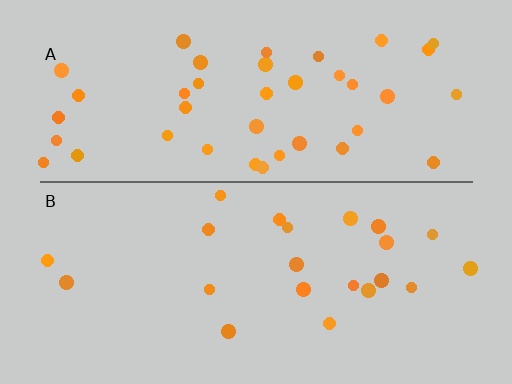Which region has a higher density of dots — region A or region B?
A (the top).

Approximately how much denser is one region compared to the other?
Approximately 1.9× — region A over region B.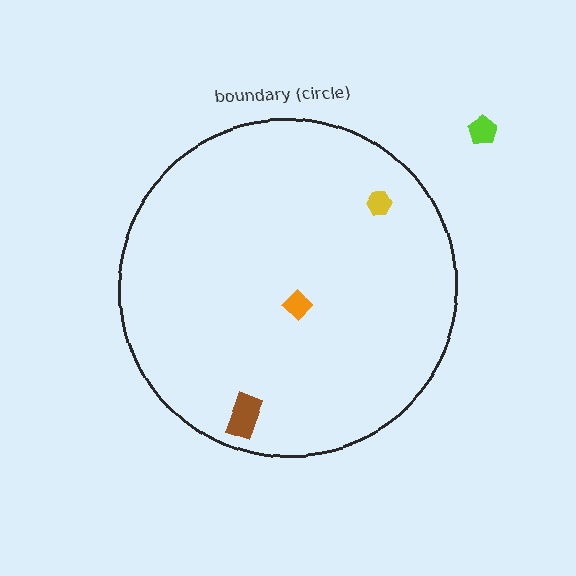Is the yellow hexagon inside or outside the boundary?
Inside.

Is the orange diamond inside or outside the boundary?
Inside.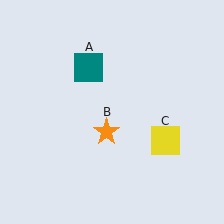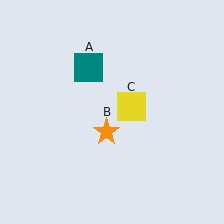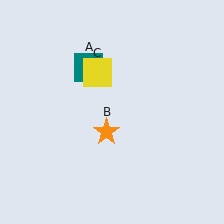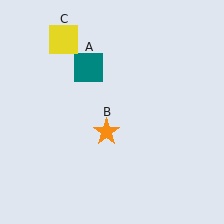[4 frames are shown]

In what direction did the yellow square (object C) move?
The yellow square (object C) moved up and to the left.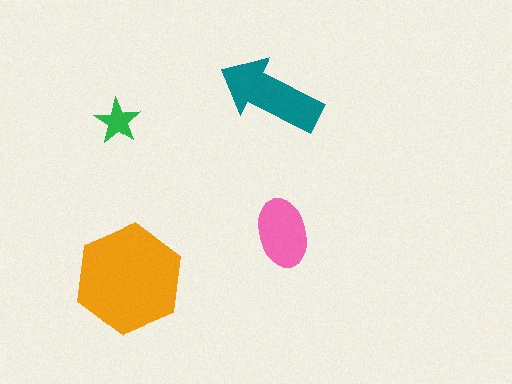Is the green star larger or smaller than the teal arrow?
Smaller.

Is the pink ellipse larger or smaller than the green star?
Larger.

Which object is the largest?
The orange hexagon.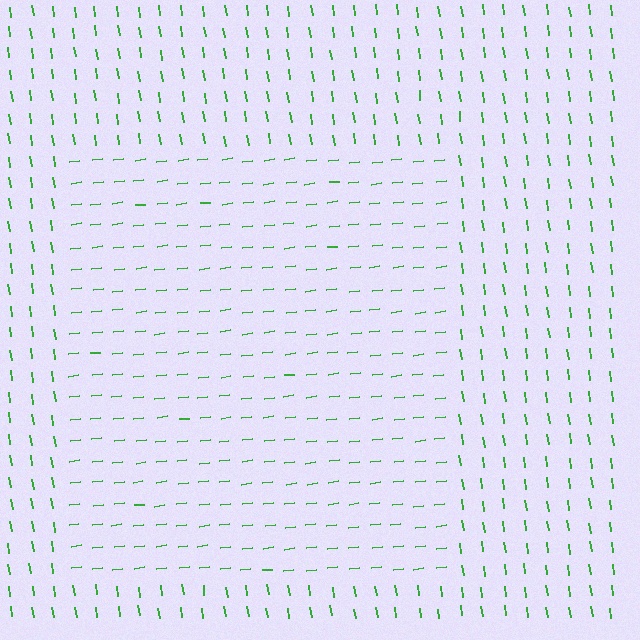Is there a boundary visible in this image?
Yes, there is a texture boundary formed by a change in line orientation.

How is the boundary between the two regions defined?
The boundary is defined purely by a change in line orientation (approximately 89 degrees difference). All lines are the same color and thickness.